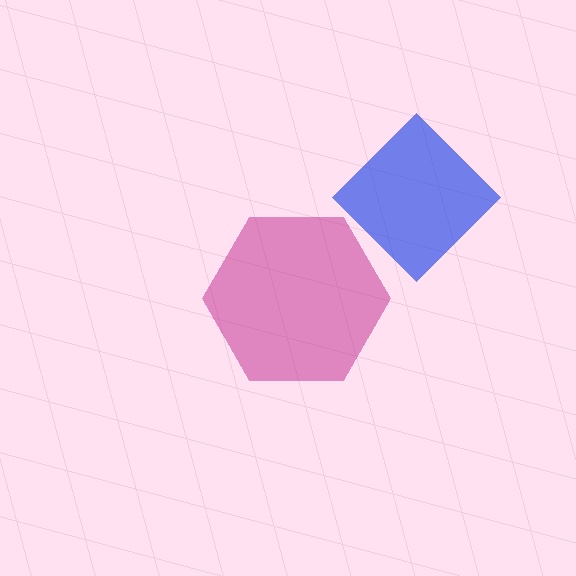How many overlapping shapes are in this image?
There are 2 overlapping shapes in the image.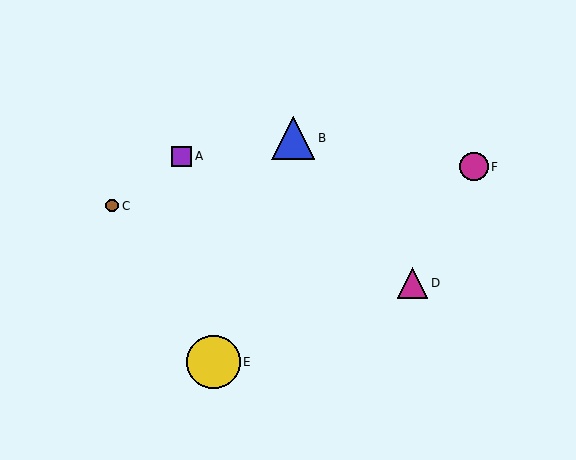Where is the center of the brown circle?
The center of the brown circle is at (112, 206).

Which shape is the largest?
The yellow circle (labeled E) is the largest.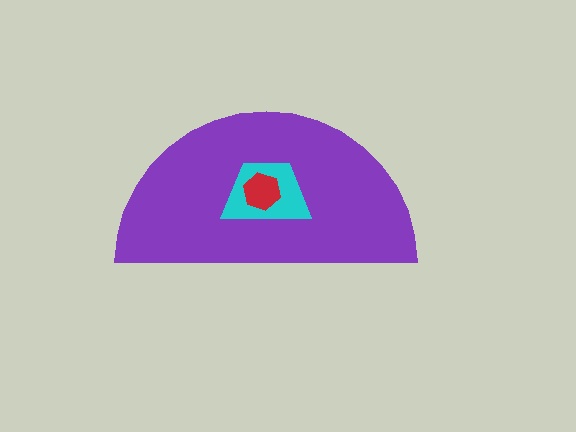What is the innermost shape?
The red hexagon.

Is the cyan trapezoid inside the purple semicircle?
Yes.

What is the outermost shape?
The purple semicircle.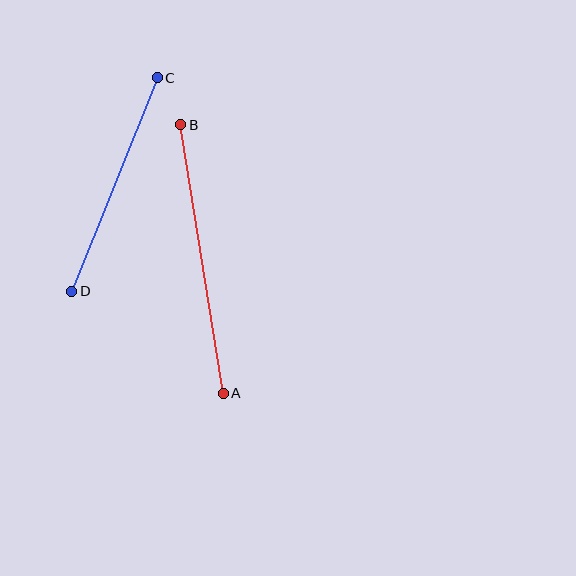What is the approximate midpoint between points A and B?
The midpoint is at approximately (202, 259) pixels.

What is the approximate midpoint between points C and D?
The midpoint is at approximately (114, 184) pixels.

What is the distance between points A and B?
The distance is approximately 272 pixels.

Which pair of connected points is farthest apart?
Points A and B are farthest apart.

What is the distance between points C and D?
The distance is approximately 230 pixels.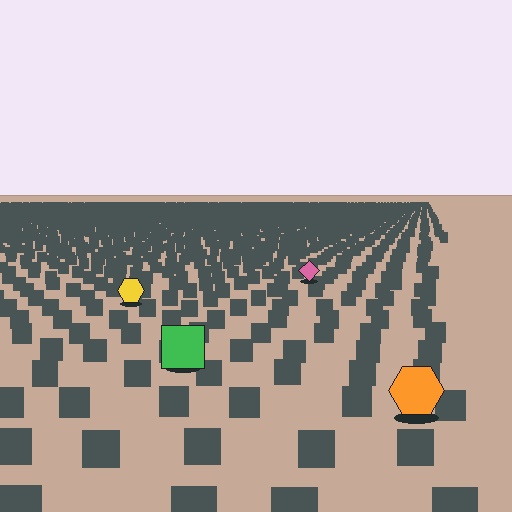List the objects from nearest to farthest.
From nearest to farthest: the orange hexagon, the green square, the yellow hexagon, the pink diamond.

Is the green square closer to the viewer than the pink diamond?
Yes. The green square is closer — you can tell from the texture gradient: the ground texture is coarser near it.